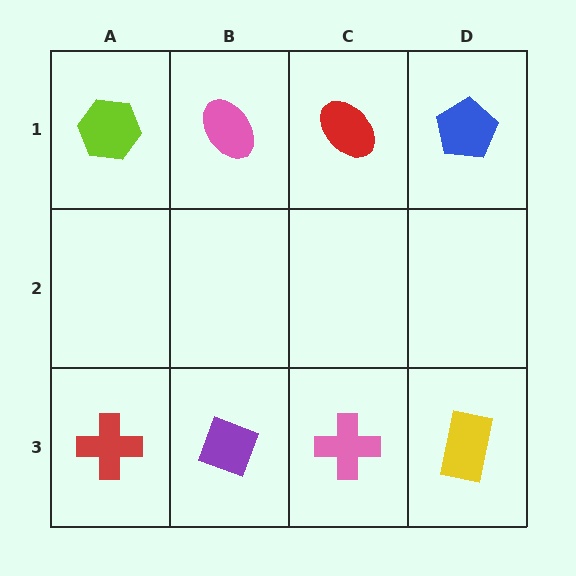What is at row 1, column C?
A red ellipse.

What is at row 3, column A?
A red cross.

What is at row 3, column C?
A pink cross.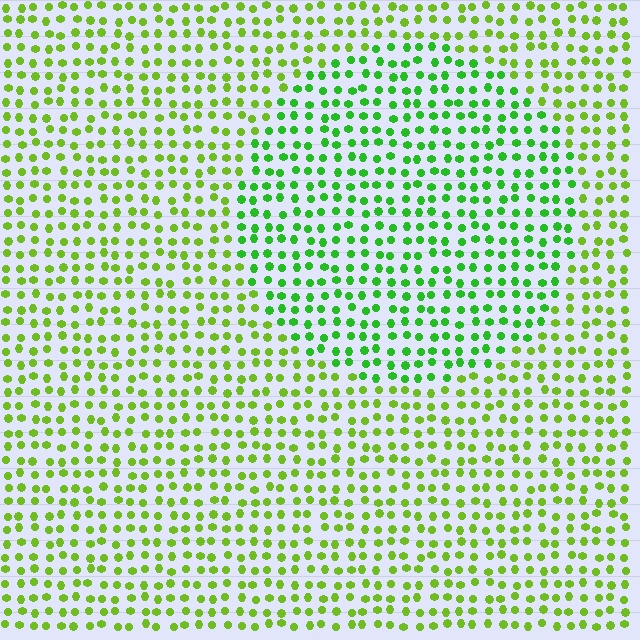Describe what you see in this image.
The image is filled with small lime elements in a uniform arrangement. A circle-shaped region is visible where the elements are tinted to a slightly different hue, forming a subtle color boundary.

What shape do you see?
I see a circle.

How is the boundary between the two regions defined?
The boundary is defined purely by a slight shift in hue (about 29 degrees). Spacing, size, and orientation are identical on both sides.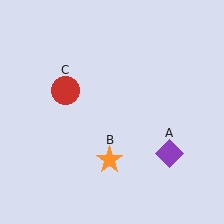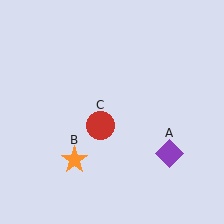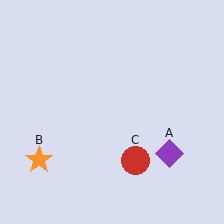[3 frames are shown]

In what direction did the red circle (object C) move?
The red circle (object C) moved down and to the right.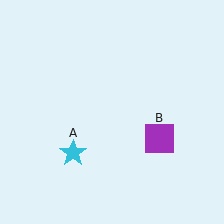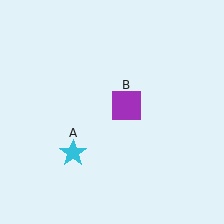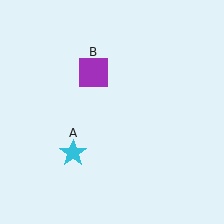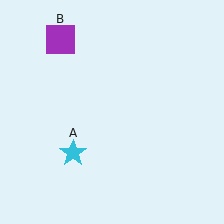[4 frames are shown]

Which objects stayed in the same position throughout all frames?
Cyan star (object A) remained stationary.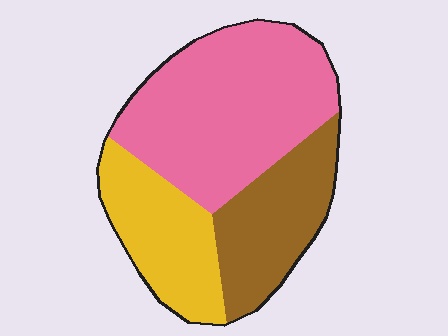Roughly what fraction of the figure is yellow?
Yellow takes up about one quarter (1/4) of the figure.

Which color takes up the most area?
Pink, at roughly 50%.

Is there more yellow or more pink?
Pink.